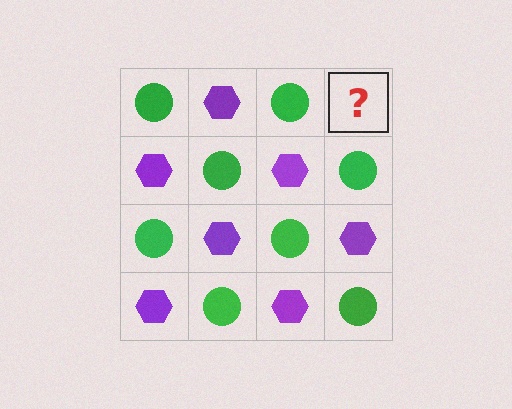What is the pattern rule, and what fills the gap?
The rule is that it alternates green circle and purple hexagon in a checkerboard pattern. The gap should be filled with a purple hexagon.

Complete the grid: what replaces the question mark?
The question mark should be replaced with a purple hexagon.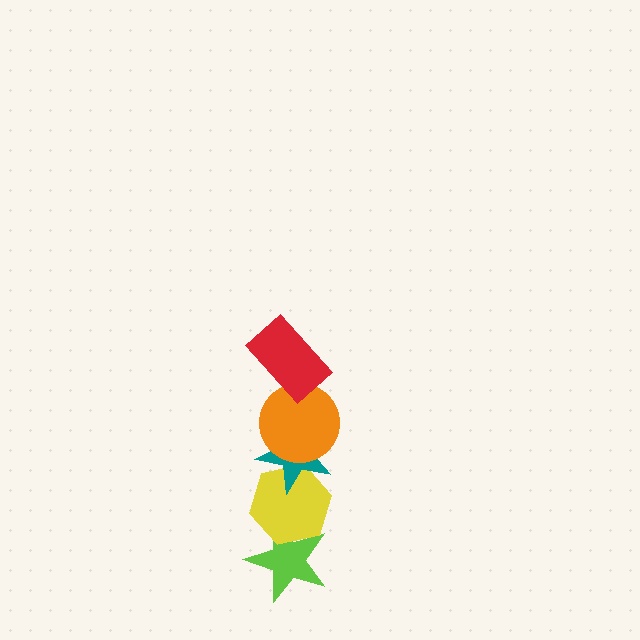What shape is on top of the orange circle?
The red rectangle is on top of the orange circle.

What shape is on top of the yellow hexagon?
The teal star is on top of the yellow hexagon.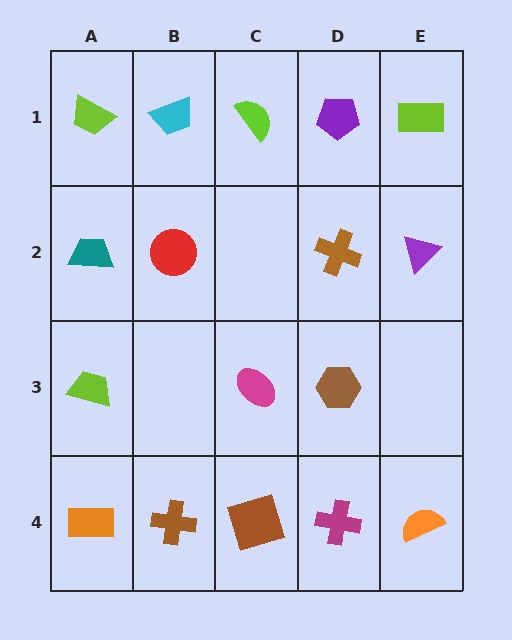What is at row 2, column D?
A brown cross.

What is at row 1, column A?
A lime trapezoid.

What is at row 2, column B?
A red circle.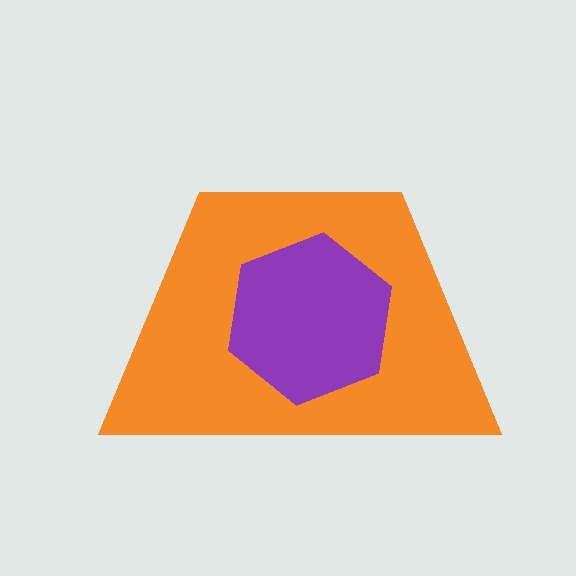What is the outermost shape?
The orange trapezoid.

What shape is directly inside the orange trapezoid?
The purple hexagon.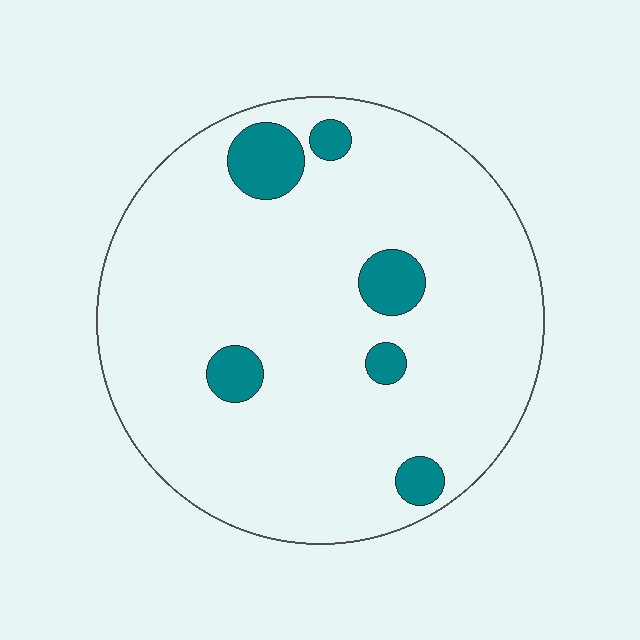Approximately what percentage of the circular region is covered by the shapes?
Approximately 10%.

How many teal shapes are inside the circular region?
6.